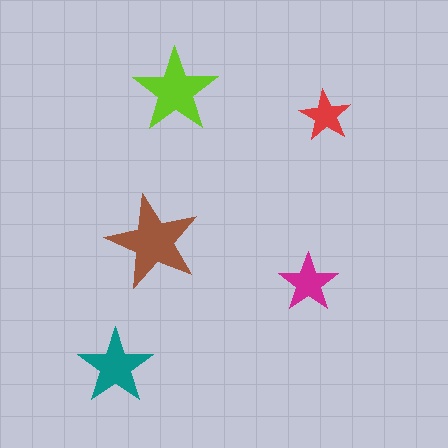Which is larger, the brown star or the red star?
The brown one.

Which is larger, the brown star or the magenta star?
The brown one.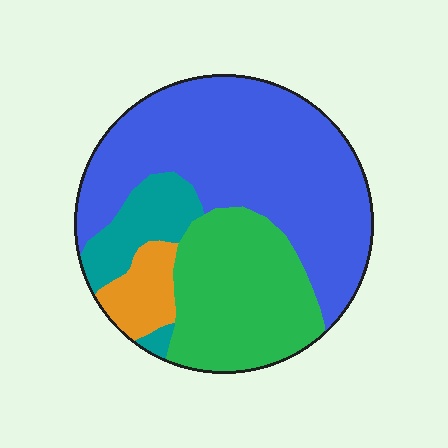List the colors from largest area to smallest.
From largest to smallest: blue, green, teal, orange.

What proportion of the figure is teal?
Teal covers around 10% of the figure.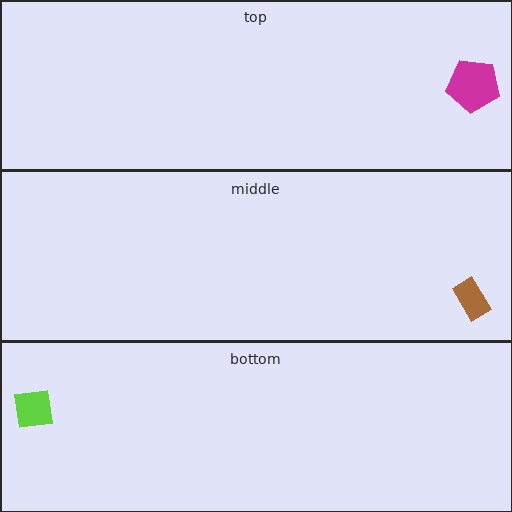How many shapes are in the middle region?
1.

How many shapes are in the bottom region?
1.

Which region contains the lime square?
The bottom region.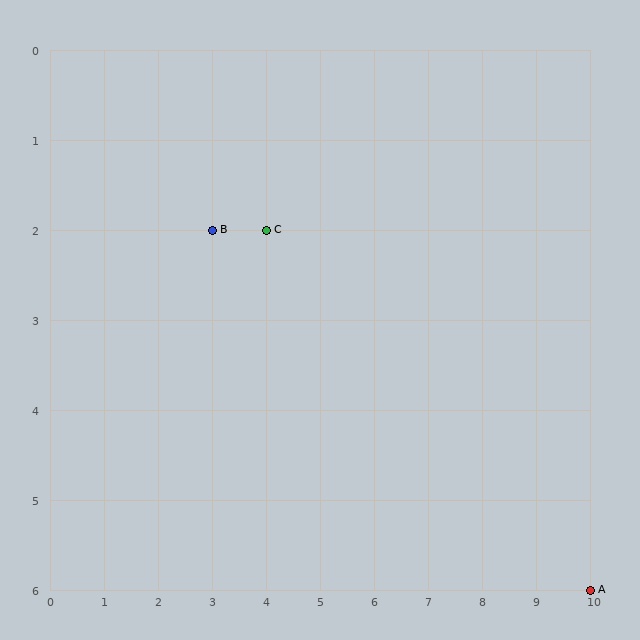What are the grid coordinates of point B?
Point B is at grid coordinates (3, 2).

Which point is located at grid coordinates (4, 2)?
Point C is at (4, 2).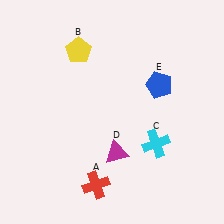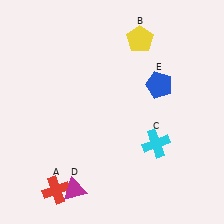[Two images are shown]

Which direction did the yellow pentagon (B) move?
The yellow pentagon (B) moved right.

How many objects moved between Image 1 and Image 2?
3 objects moved between the two images.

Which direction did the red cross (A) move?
The red cross (A) moved left.